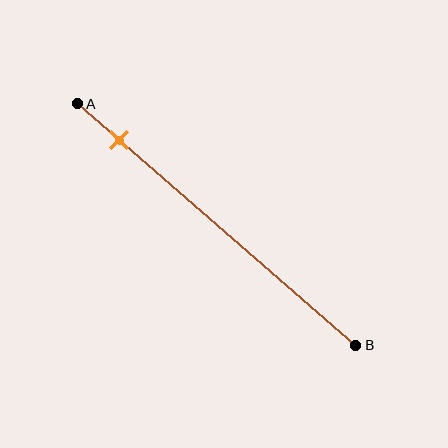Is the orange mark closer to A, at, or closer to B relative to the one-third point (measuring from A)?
The orange mark is closer to point A than the one-third point of segment AB.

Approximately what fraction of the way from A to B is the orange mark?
The orange mark is approximately 15% of the way from A to B.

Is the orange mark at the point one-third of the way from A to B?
No, the mark is at about 15% from A, not at the 33% one-third point.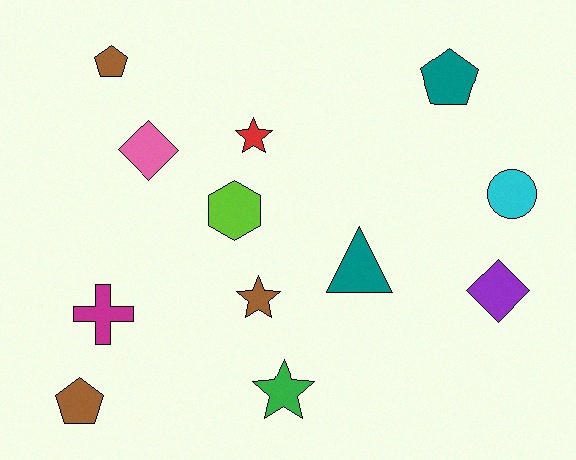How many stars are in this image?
There are 3 stars.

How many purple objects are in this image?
There is 1 purple object.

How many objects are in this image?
There are 12 objects.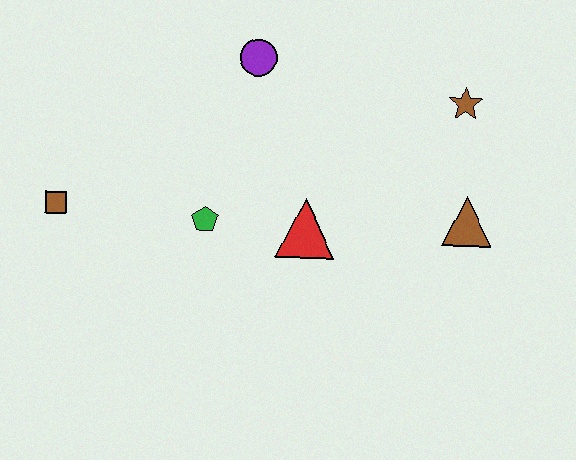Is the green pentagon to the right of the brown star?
No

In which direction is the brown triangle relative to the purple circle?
The brown triangle is to the right of the purple circle.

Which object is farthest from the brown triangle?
The brown square is farthest from the brown triangle.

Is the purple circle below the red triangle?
No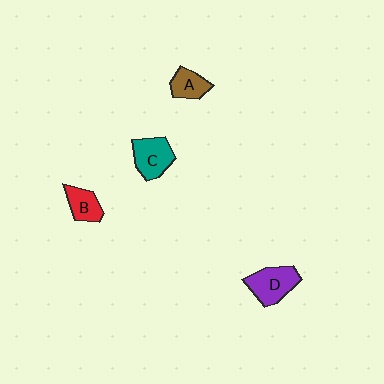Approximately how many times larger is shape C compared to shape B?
Approximately 1.4 times.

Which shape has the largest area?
Shape D (purple).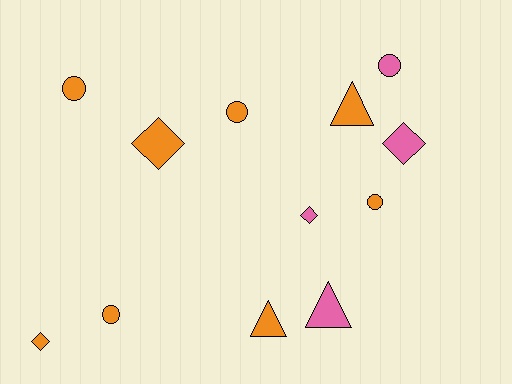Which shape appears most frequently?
Circle, with 5 objects.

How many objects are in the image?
There are 12 objects.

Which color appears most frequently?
Orange, with 8 objects.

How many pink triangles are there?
There is 1 pink triangle.